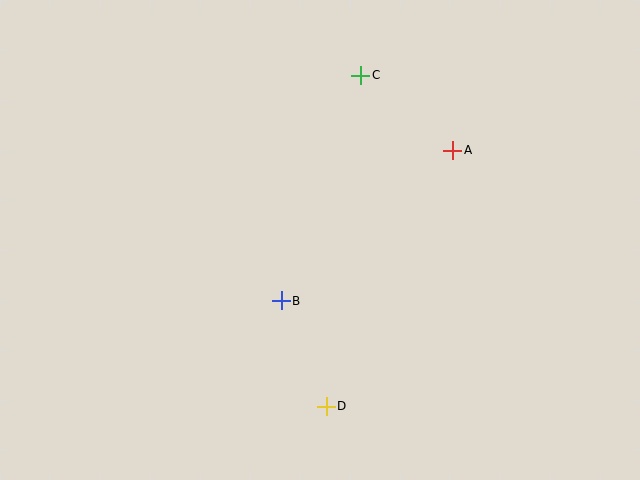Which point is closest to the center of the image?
Point B at (281, 301) is closest to the center.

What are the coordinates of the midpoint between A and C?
The midpoint between A and C is at (407, 113).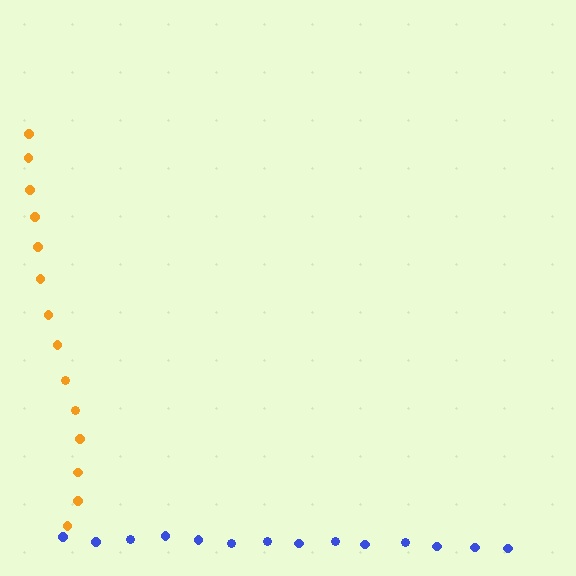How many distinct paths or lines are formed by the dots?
There are 2 distinct paths.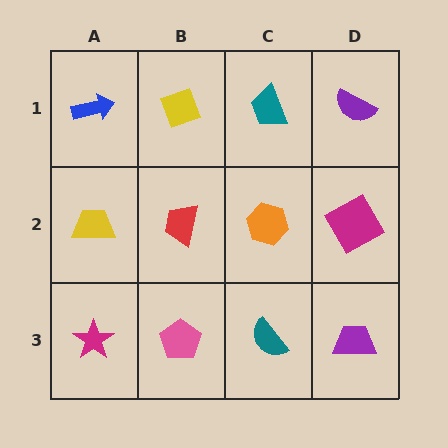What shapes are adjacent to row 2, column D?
A purple semicircle (row 1, column D), a purple trapezoid (row 3, column D), an orange hexagon (row 2, column C).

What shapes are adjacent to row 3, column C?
An orange hexagon (row 2, column C), a pink pentagon (row 3, column B), a purple trapezoid (row 3, column D).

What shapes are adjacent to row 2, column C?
A teal trapezoid (row 1, column C), a teal semicircle (row 3, column C), a red trapezoid (row 2, column B), a magenta square (row 2, column D).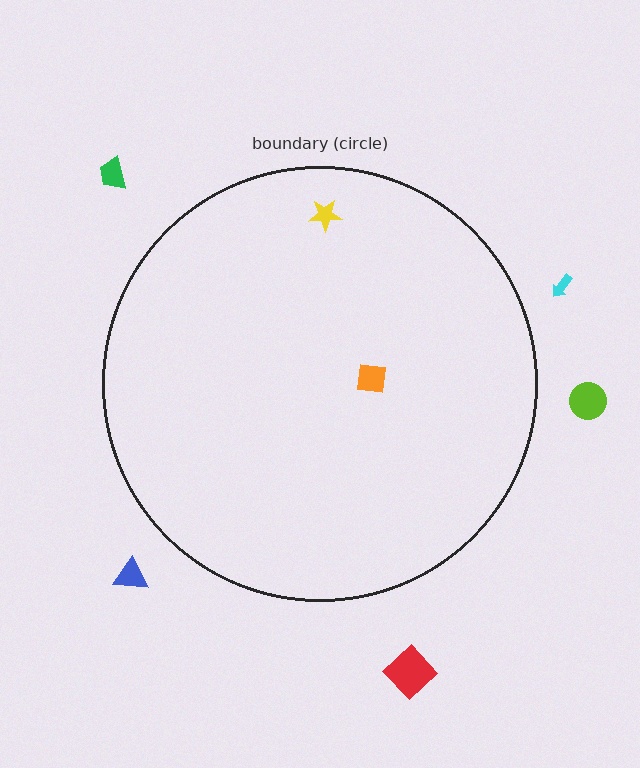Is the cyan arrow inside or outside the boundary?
Outside.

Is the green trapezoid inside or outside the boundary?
Outside.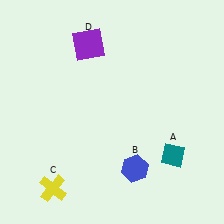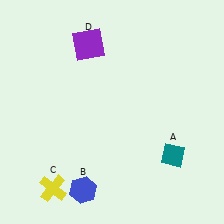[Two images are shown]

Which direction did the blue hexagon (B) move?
The blue hexagon (B) moved left.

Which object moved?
The blue hexagon (B) moved left.